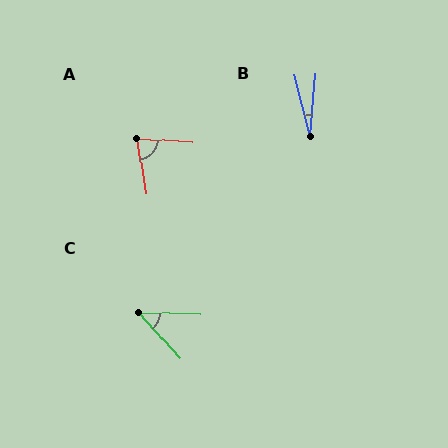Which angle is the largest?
A, at approximately 77 degrees.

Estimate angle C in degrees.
Approximately 46 degrees.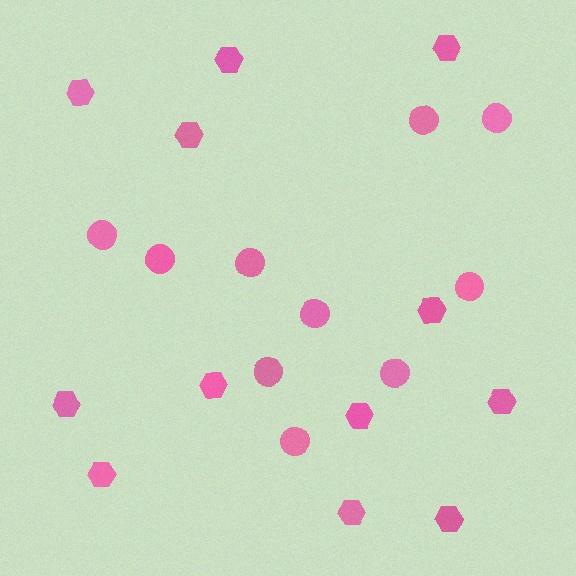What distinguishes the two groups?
There are 2 groups: one group of hexagons (12) and one group of circles (10).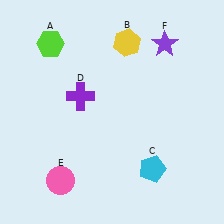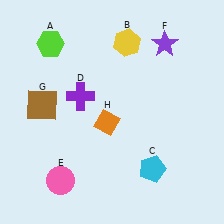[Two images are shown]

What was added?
A brown square (G), an orange diamond (H) were added in Image 2.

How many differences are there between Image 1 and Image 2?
There are 2 differences between the two images.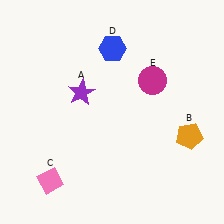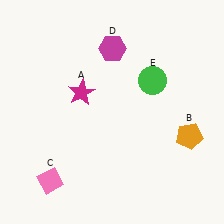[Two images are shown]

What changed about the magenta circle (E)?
In Image 1, E is magenta. In Image 2, it changed to green.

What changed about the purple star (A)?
In Image 1, A is purple. In Image 2, it changed to magenta.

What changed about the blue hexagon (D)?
In Image 1, D is blue. In Image 2, it changed to magenta.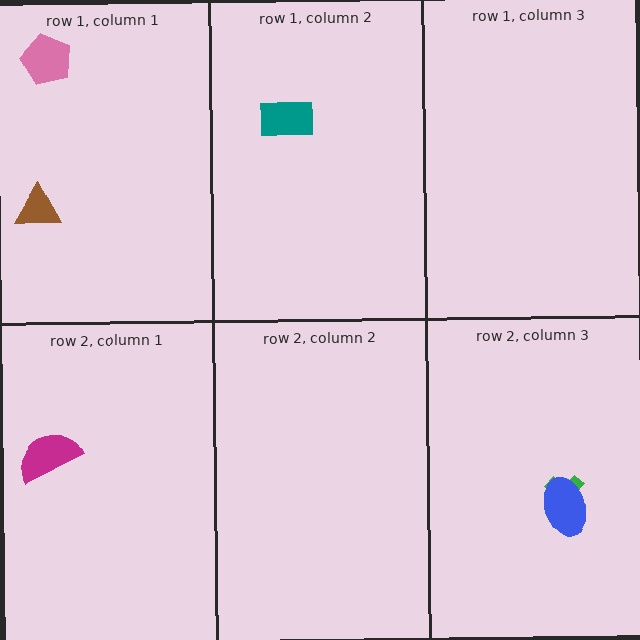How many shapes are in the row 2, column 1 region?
1.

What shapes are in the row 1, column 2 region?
The teal rectangle.